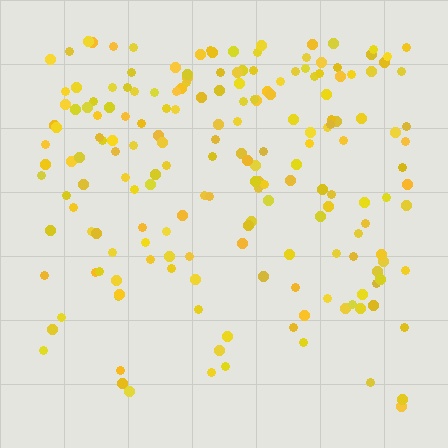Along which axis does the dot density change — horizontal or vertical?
Vertical.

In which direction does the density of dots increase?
From bottom to top, with the top side densest.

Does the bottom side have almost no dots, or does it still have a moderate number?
Still a moderate number, just noticeably fewer than the top.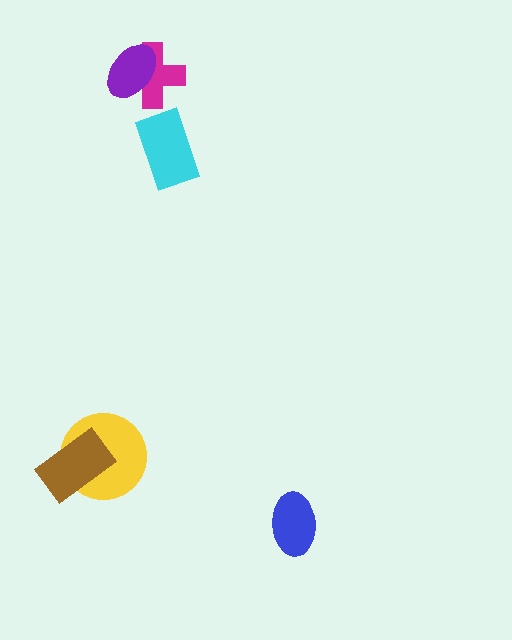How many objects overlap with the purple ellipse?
1 object overlaps with the purple ellipse.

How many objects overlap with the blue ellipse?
0 objects overlap with the blue ellipse.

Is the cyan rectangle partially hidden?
No, no other shape covers it.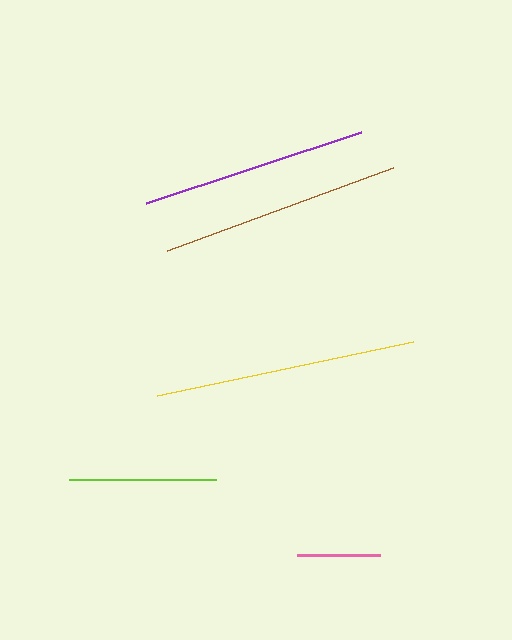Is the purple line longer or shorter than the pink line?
The purple line is longer than the pink line.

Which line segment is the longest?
The yellow line is the longest at approximately 262 pixels.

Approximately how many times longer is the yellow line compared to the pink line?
The yellow line is approximately 3.2 times the length of the pink line.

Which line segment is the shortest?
The pink line is the shortest at approximately 83 pixels.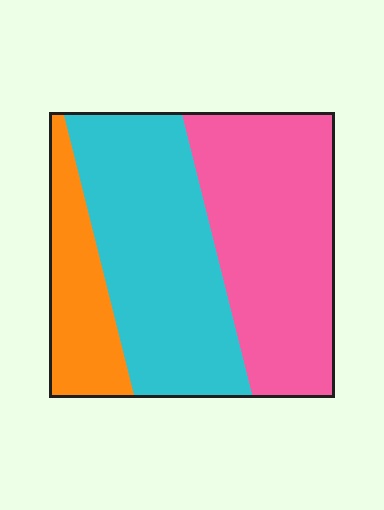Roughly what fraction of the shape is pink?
Pink covers about 40% of the shape.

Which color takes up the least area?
Orange, at roughly 15%.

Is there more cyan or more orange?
Cyan.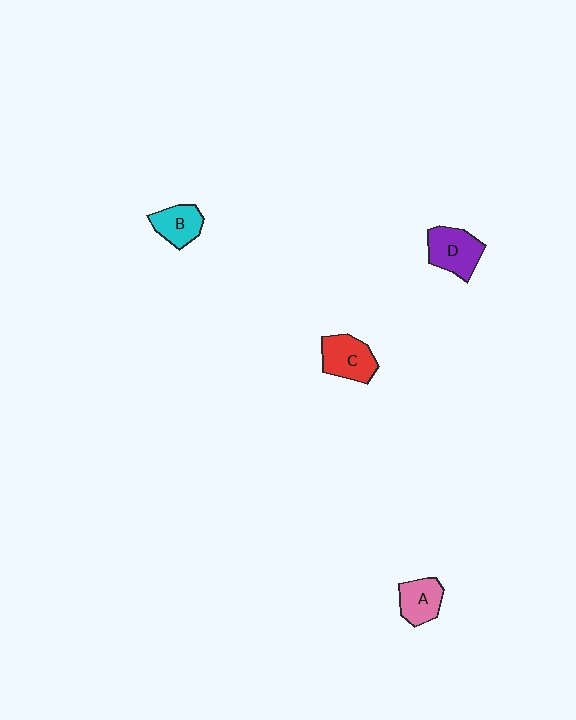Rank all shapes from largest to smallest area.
From largest to smallest: D (purple), C (red), A (pink), B (cyan).